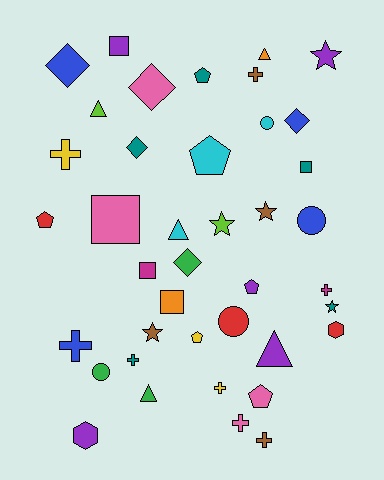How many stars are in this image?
There are 5 stars.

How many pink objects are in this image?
There are 4 pink objects.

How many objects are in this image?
There are 40 objects.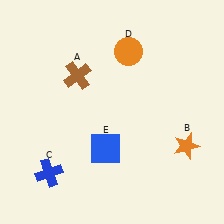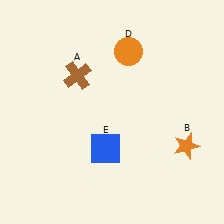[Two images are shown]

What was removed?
The blue cross (C) was removed in Image 2.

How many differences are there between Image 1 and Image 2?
There is 1 difference between the two images.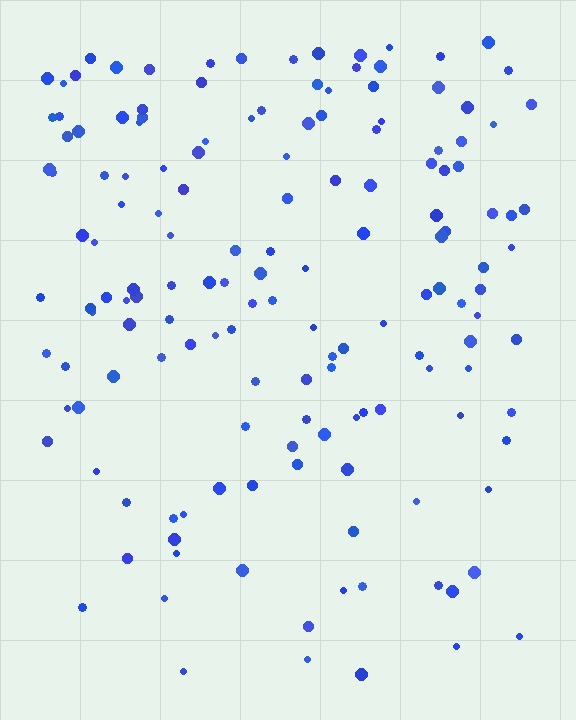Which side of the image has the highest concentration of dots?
The top.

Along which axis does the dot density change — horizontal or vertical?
Vertical.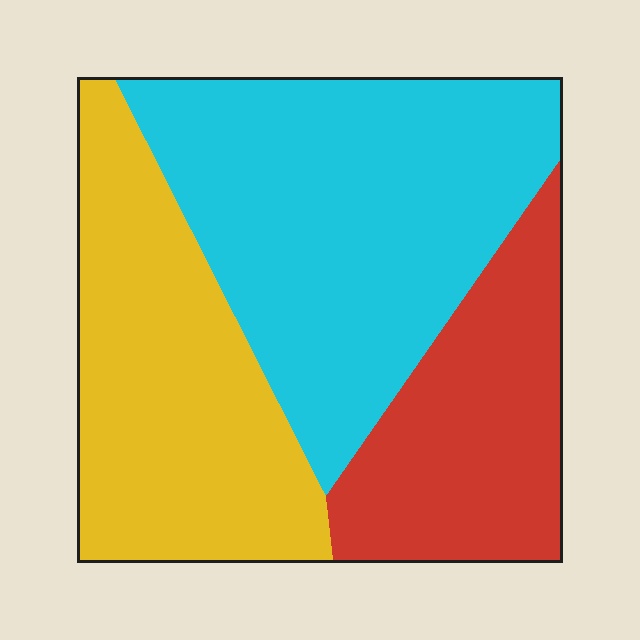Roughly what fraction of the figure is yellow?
Yellow covers roughly 35% of the figure.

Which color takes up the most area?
Cyan, at roughly 45%.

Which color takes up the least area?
Red, at roughly 25%.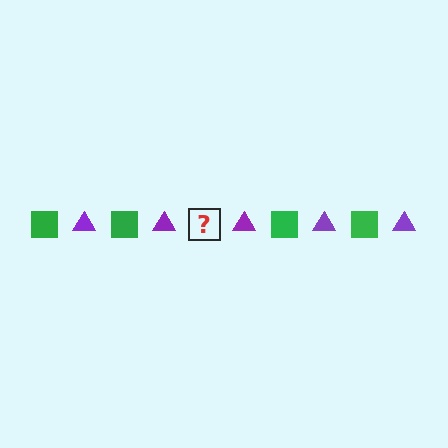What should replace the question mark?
The question mark should be replaced with a green square.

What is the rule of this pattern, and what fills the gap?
The rule is that the pattern alternates between green square and purple triangle. The gap should be filled with a green square.